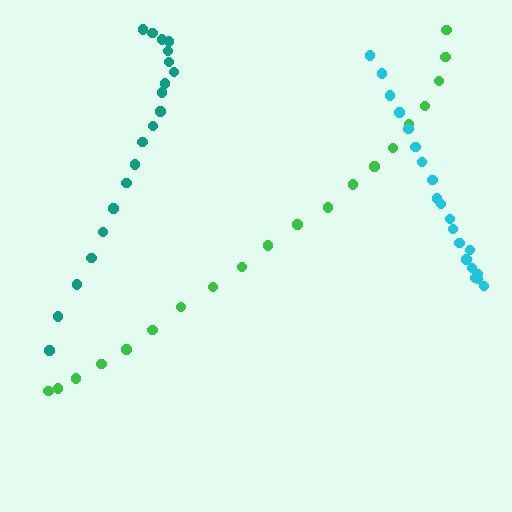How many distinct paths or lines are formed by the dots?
There are 3 distinct paths.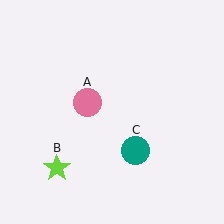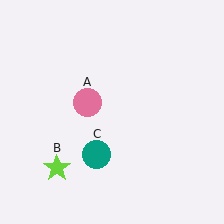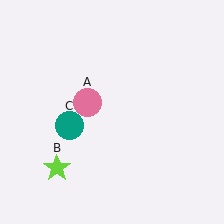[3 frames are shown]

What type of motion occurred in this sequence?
The teal circle (object C) rotated clockwise around the center of the scene.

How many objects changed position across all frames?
1 object changed position: teal circle (object C).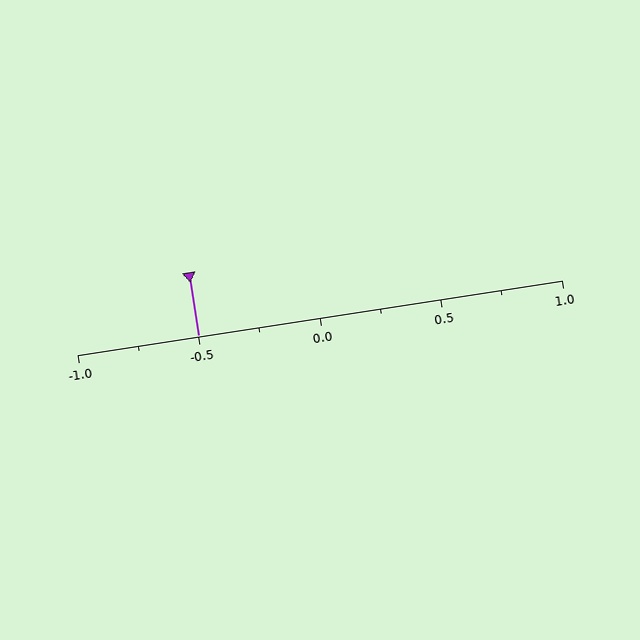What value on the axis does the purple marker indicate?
The marker indicates approximately -0.5.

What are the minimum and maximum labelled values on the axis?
The axis runs from -1.0 to 1.0.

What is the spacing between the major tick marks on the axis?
The major ticks are spaced 0.5 apart.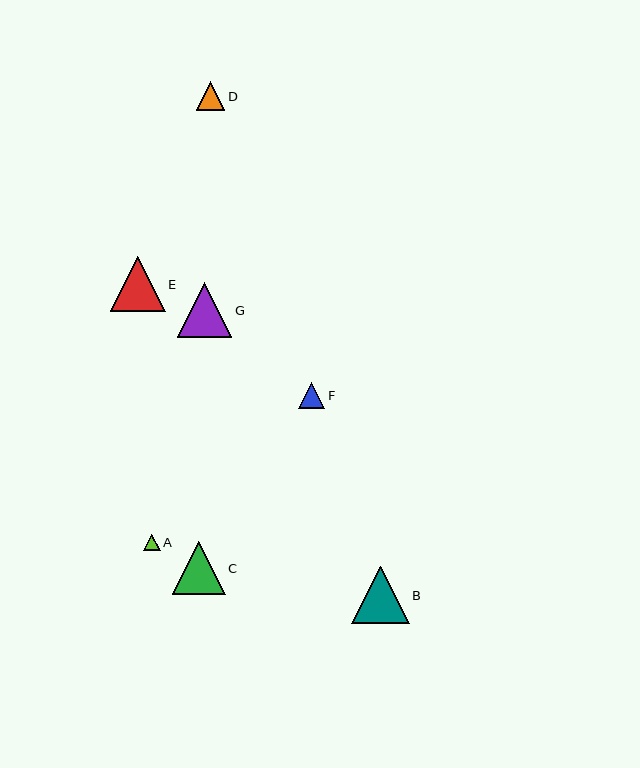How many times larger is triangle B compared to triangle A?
Triangle B is approximately 3.5 times the size of triangle A.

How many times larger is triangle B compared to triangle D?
Triangle B is approximately 2.0 times the size of triangle D.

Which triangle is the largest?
Triangle B is the largest with a size of approximately 58 pixels.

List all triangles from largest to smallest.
From largest to smallest: B, E, G, C, D, F, A.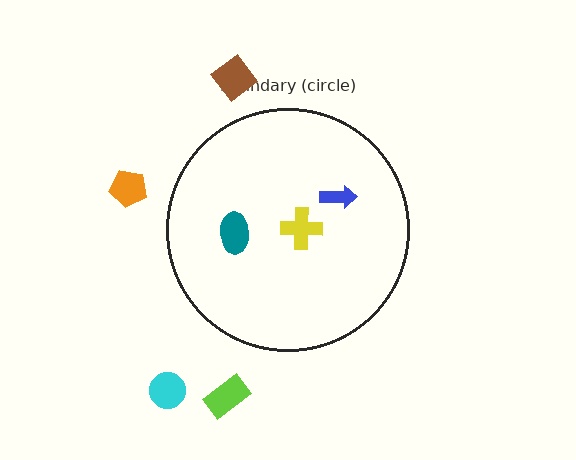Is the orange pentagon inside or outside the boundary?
Outside.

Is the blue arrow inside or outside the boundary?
Inside.